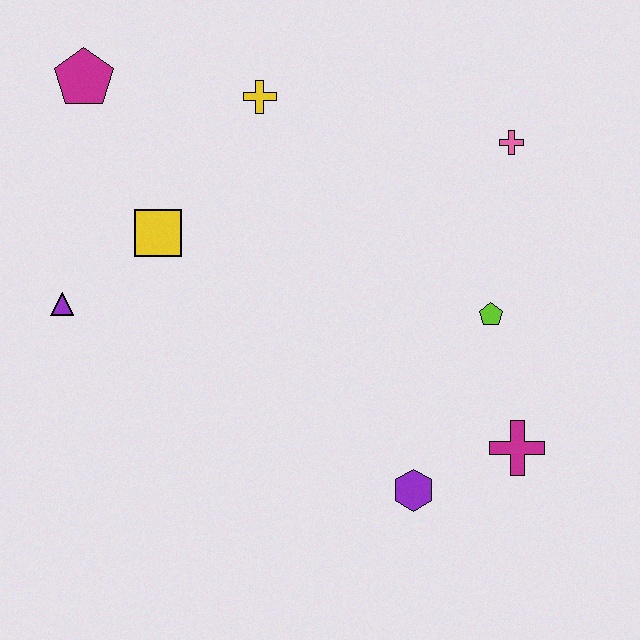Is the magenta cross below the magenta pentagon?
Yes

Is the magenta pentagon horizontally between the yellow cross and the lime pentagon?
No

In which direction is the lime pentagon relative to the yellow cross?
The lime pentagon is to the right of the yellow cross.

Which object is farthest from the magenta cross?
The magenta pentagon is farthest from the magenta cross.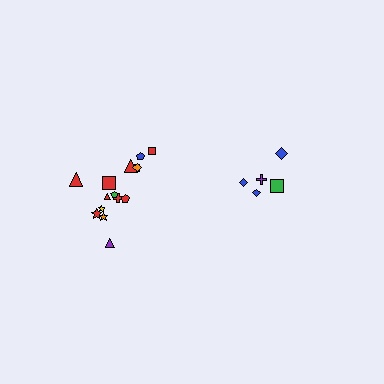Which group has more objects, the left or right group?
The left group.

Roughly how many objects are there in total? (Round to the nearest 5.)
Roughly 20 objects in total.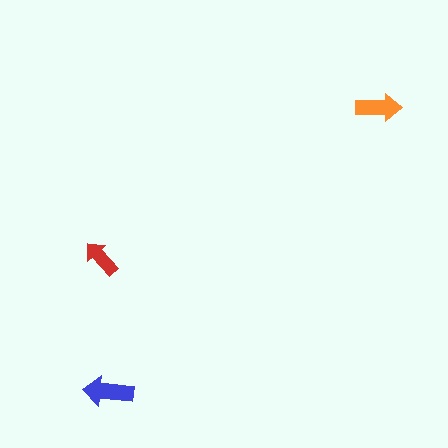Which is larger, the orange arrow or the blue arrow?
The blue one.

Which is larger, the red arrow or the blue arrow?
The blue one.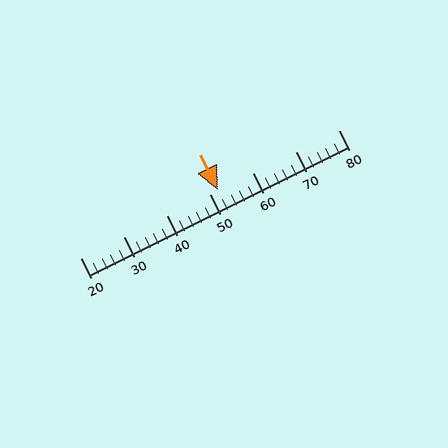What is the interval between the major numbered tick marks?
The major tick marks are spaced 10 units apart.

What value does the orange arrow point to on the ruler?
The orange arrow points to approximately 52.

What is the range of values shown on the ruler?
The ruler shows values from 20 to 80.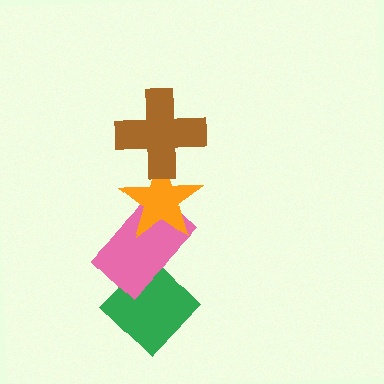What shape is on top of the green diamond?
The pink rectangle is on top of the green diamond.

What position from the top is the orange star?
The orange star is 2nd from the top.